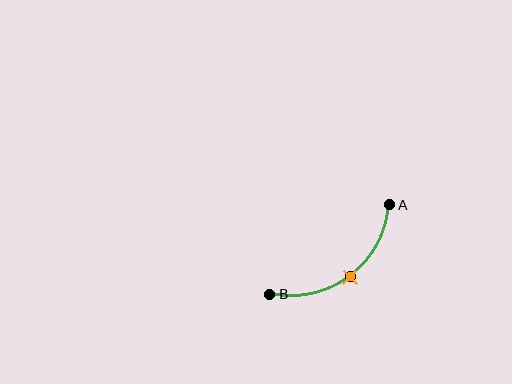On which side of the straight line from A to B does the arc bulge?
The arc bulges below and to the right of the straight line connecting A and B.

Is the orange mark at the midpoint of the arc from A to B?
Yes. The orange mark lies on the arc at equal arc-length from both A and B — it is the arc midpoint.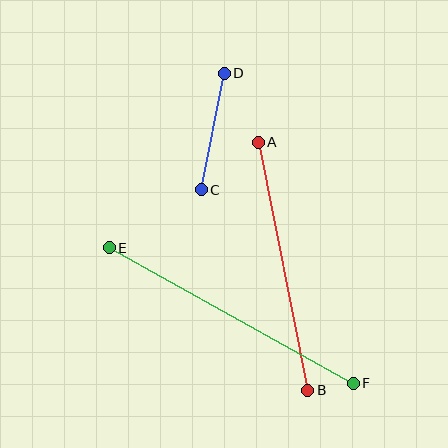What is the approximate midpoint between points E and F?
The midpoint is at approximately (231, 316) pixels.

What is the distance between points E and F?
The distance is approximately 279 pixels.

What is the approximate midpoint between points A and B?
The midpoint is at approximately (283, 266) pixels.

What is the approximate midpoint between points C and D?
The midpoint is at approximately (213, 132) pixels.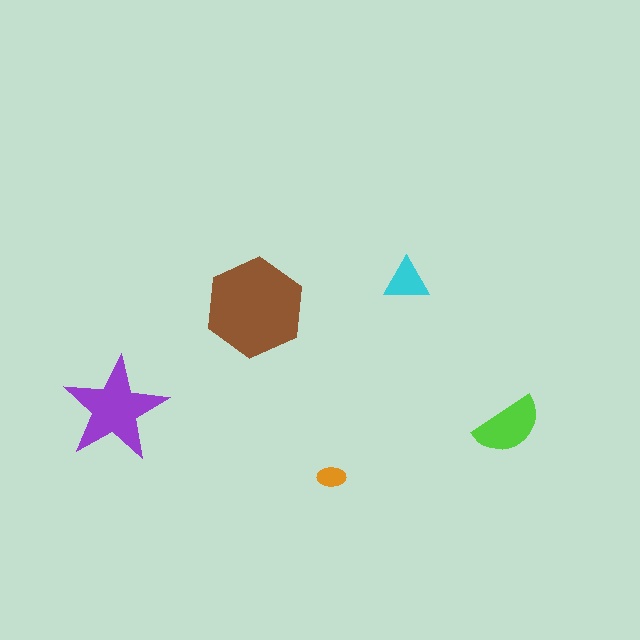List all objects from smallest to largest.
The orange ellipse, the cyan triangle, the lime semicircle, the purple star, the brown hexagon.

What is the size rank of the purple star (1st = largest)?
2nd.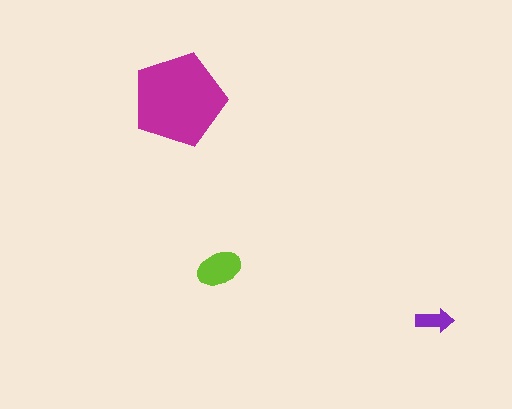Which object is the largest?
The magenta pentagon.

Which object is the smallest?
The purple arrow.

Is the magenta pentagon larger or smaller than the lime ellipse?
Larger.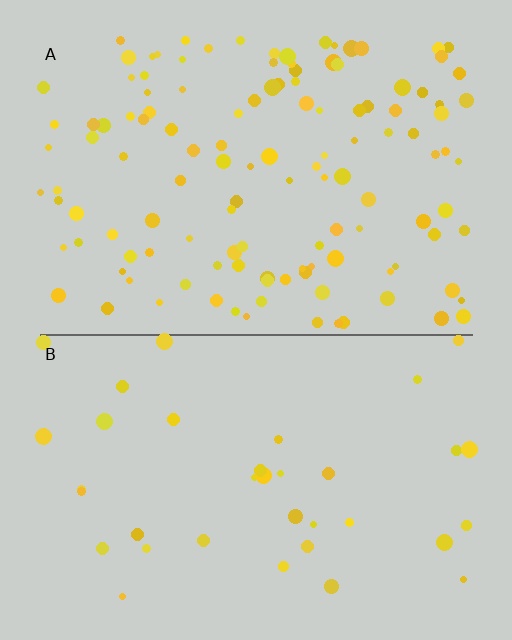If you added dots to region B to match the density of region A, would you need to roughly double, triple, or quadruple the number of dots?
Approximately triple.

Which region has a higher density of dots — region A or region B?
A (the top).